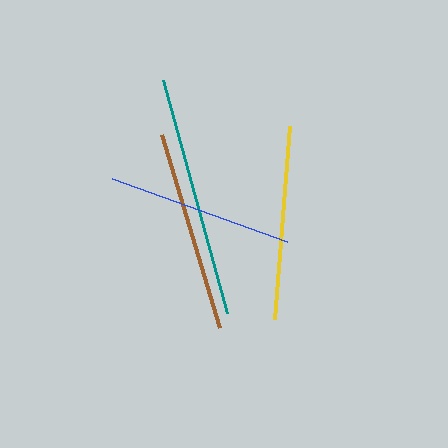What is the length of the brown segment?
The brown segment is approximately 202 pixels long.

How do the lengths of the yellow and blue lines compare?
The yellow and blue lines are approximately the same length.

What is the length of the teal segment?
The teal segment is approximately 241 pixels long.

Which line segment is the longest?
The teal line is the longest at approximately 241 pixels.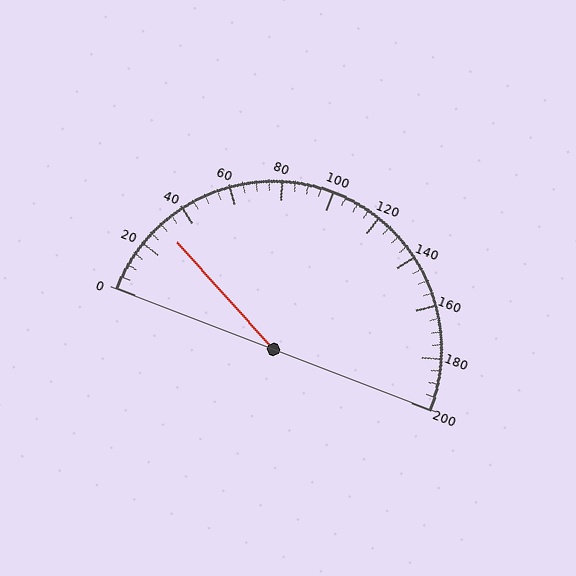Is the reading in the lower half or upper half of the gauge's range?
The reading is in the lower half of the range (0 to 200).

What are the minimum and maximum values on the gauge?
The gauge ranges from 0 to 200.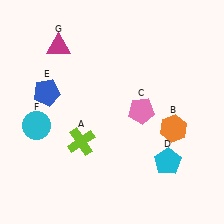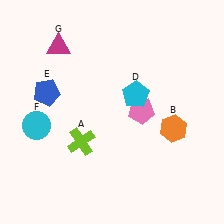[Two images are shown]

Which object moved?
The cyan pentagon (D) moved up.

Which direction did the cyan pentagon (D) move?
The cyan pentagon (D) moved up.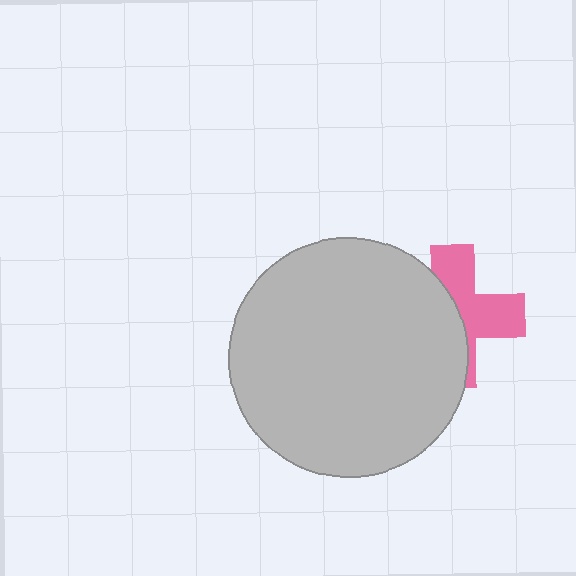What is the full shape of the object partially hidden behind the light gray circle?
The partially hidden object is a pink cross.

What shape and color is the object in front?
The object in front is a light gray circle.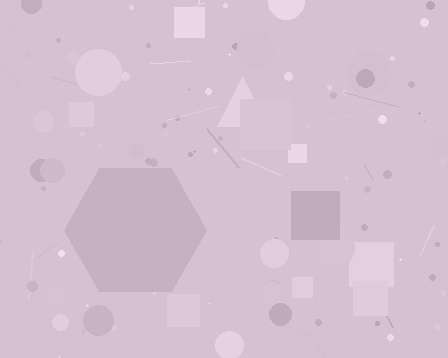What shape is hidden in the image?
A hexagon is hidden in the image.